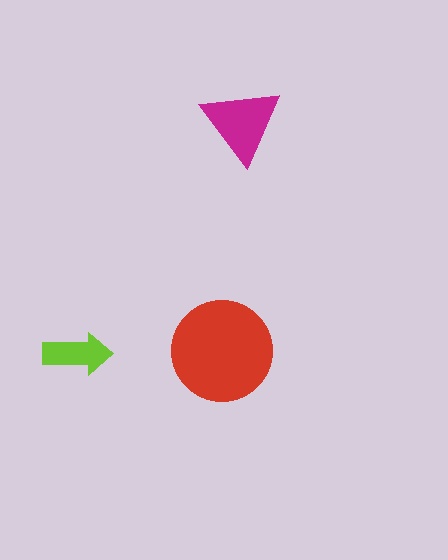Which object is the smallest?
The lime arrow.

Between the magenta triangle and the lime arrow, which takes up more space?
The magenta triangle.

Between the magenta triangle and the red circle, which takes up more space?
The red circle.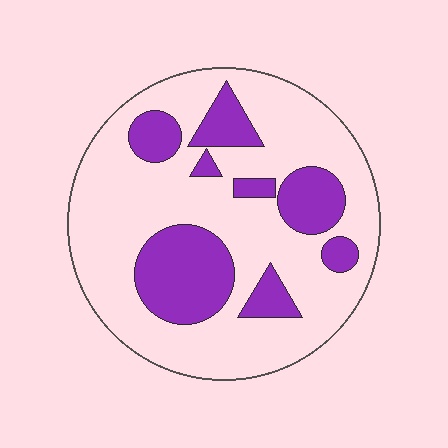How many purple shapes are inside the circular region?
8.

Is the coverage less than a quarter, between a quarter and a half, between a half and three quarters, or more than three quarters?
Between a quarter and a half.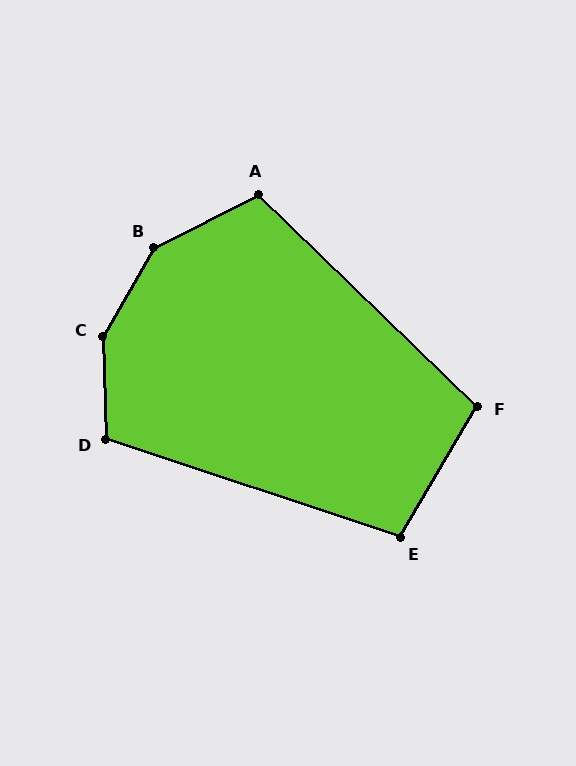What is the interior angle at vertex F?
Approximately 104 degrees (obtuse).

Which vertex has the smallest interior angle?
E, at approximately 102 degrees.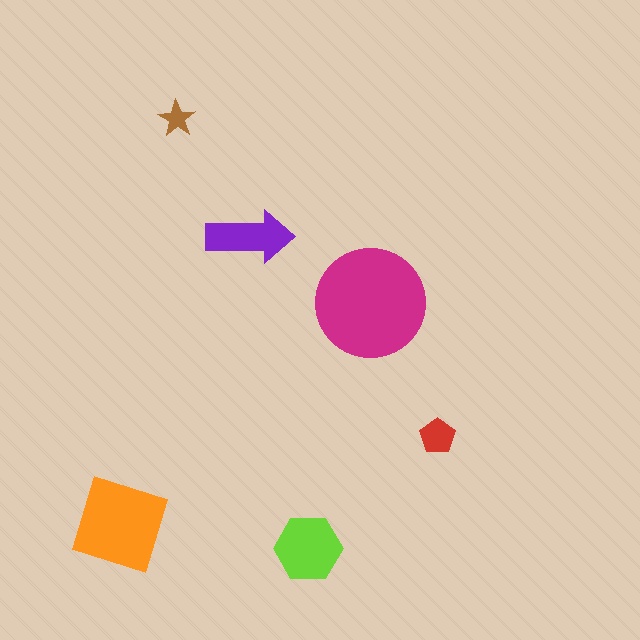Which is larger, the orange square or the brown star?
The orange square.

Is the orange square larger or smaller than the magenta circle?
Smaller.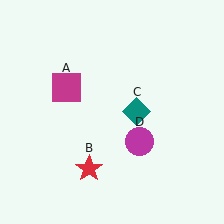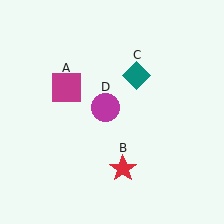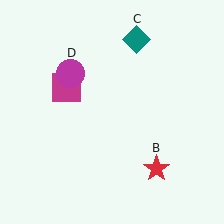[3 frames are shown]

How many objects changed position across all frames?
3 objects changed position: red star (object B), teal diamond (object C), magenta circle (object D).